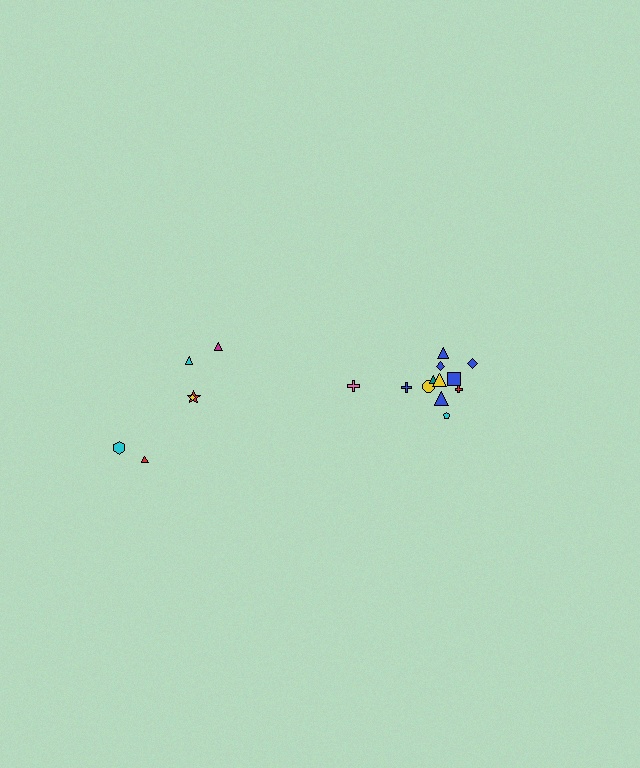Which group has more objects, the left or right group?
The right group.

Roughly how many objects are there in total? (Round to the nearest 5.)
Roughly 20 objects in total.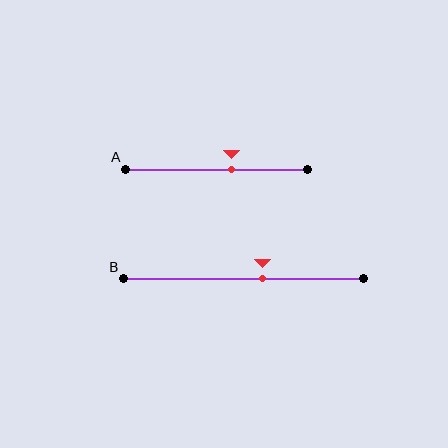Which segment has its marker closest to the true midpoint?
Segment B has its marker closest to the true midpoint.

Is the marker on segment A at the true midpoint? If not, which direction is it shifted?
No, the marker on segment A is shifted to the right by about 8% of the segment length.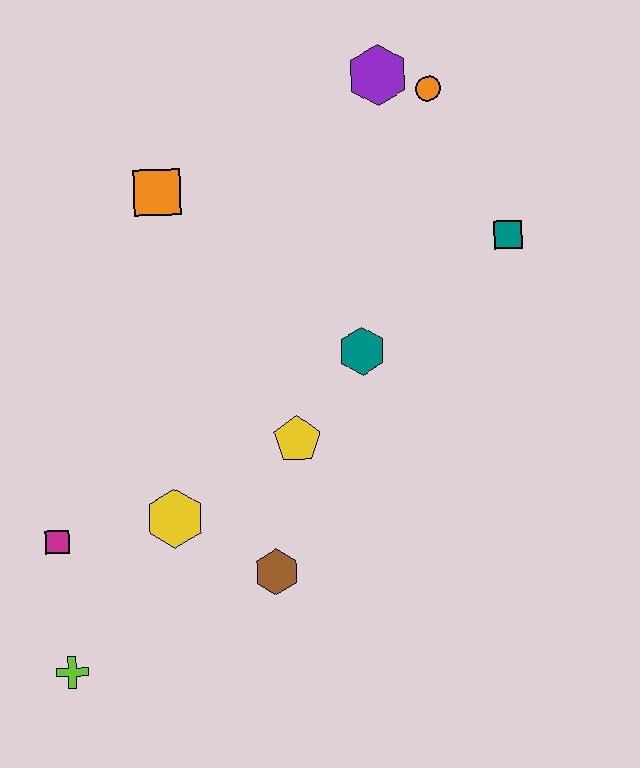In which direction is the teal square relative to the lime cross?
The teal square is to the right of the lime cross.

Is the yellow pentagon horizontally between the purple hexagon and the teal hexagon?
No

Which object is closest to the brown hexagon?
The yellow hexagon is closest to the brown hexagon.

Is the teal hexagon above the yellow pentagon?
Yes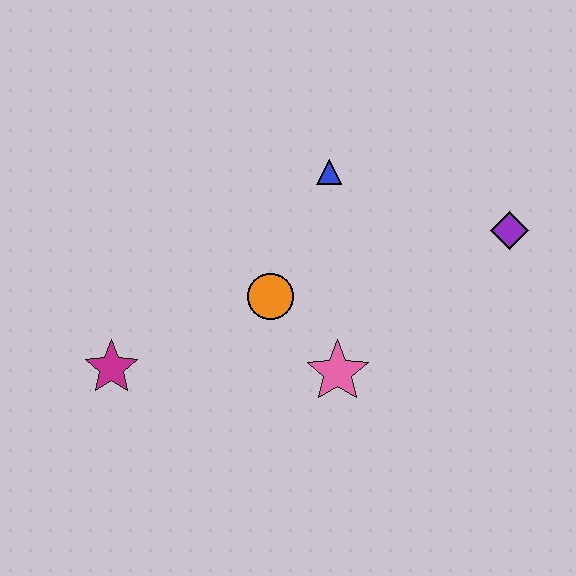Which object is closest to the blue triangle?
The orange circle is closest to the blue triangle.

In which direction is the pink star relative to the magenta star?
The pink star is to the right of the magenta star.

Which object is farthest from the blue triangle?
The magenta star is farthest from the blue triangle.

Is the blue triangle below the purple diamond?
No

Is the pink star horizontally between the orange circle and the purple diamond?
Yes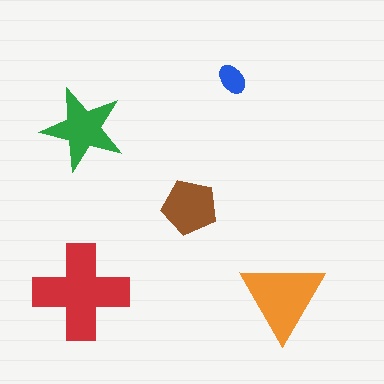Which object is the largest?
The red cross.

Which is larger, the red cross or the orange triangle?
The red cross.